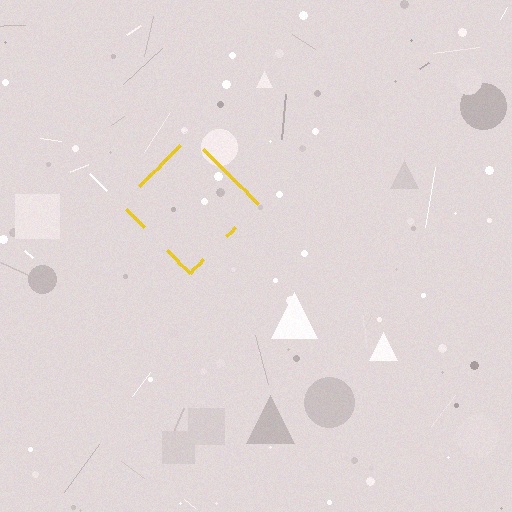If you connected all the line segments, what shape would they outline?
They would outline a diamond.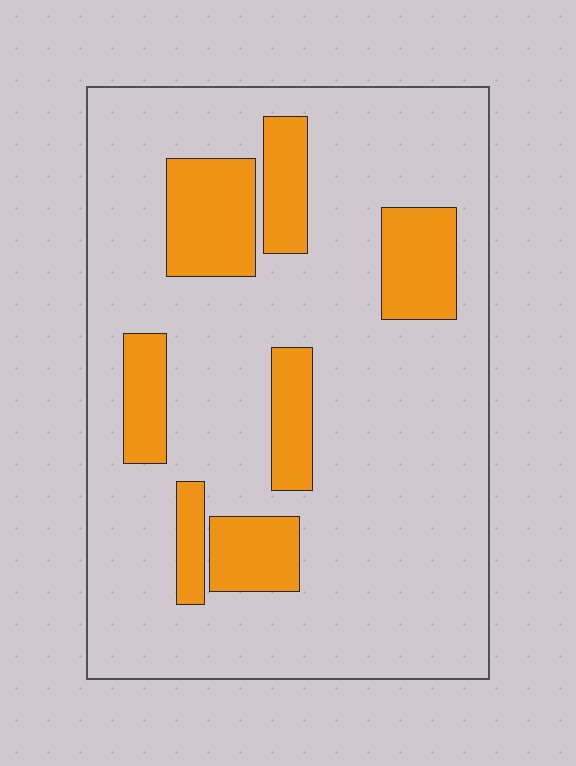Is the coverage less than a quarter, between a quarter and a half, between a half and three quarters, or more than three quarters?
Less than a quarter.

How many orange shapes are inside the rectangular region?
7.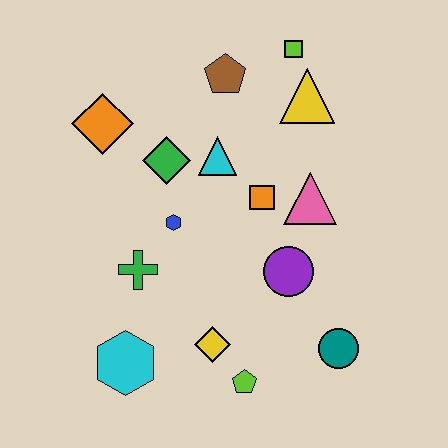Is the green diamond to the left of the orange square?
Yes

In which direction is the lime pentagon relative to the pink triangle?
The lime pentagon is below the pink triangle.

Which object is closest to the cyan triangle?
The green diamond is closest to the cyan triangle.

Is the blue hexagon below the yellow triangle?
Yes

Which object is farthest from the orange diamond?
The teal circle is farthest from the orange diamond.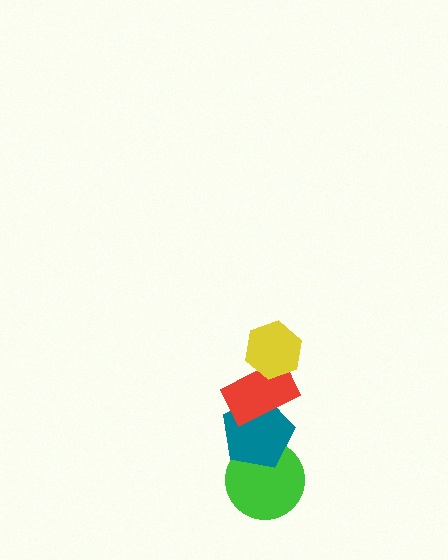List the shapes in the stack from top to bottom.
From top to bottom: the yellow hexagon, the red rectangle, the teal pentagon, the green circle.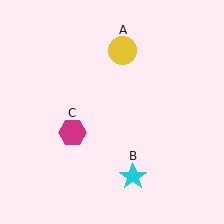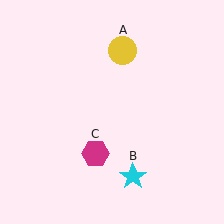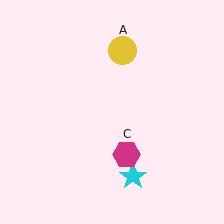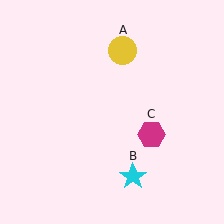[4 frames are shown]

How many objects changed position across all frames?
1 object changed position: magenta hexagon (object C).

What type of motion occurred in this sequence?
The magenta hexagon (object C) rotated counterclockwise around the center of the scene.